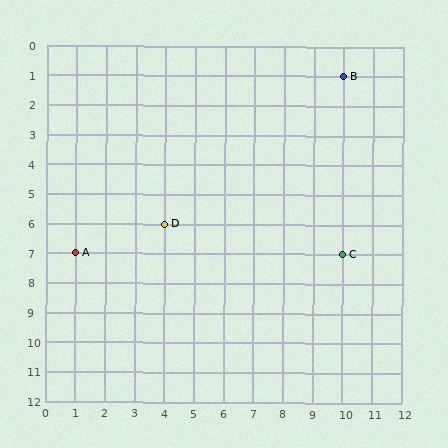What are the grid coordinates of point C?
Point C is at grid coordinates (10, 7).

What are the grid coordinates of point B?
Point B is at grid coordinates (10, 1).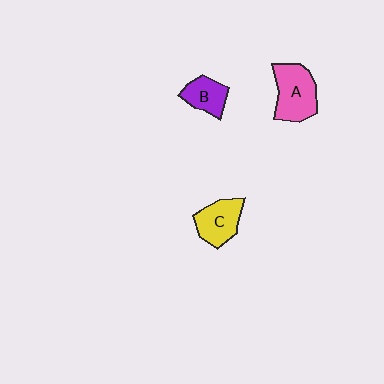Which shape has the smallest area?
Shape B (purple).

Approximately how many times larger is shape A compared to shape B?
Approximately 1.6 times.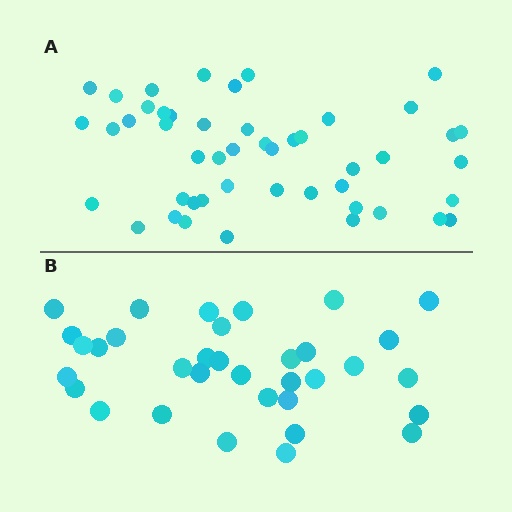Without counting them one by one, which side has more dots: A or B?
Region A (the top region) has more dots.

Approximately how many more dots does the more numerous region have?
Region A has approximately 15 more dots than region B.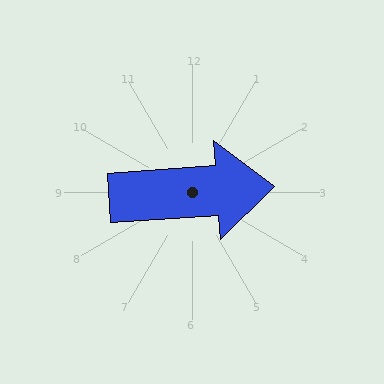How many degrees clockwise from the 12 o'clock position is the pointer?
Approximately 86 degrees.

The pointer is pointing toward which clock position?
Roughly 3 o'clock.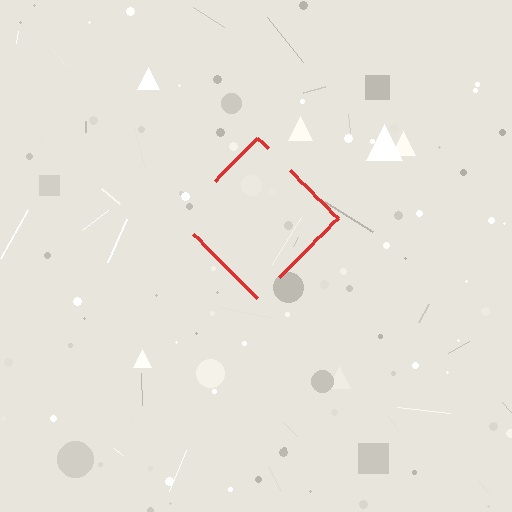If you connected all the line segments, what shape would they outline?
They would outline a diamond.